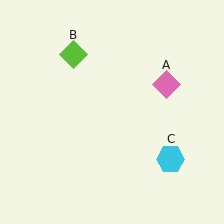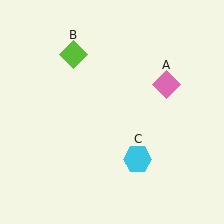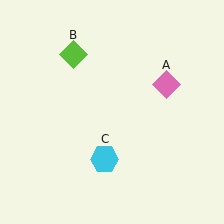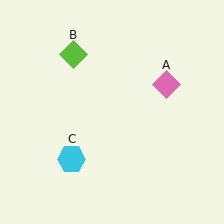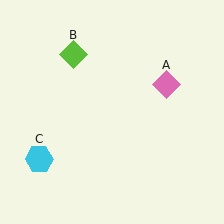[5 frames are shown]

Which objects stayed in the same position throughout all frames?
Pink diamond (object A) and lime diamond (object B) remained stationary.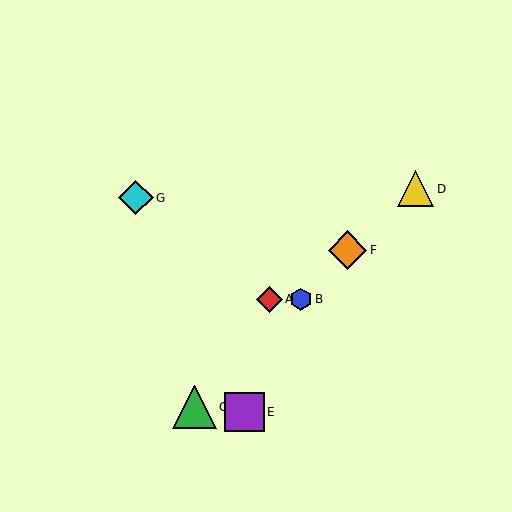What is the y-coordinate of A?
Object A is at y≈299.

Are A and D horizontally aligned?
No, A is at y≈299 and D is at y≈189.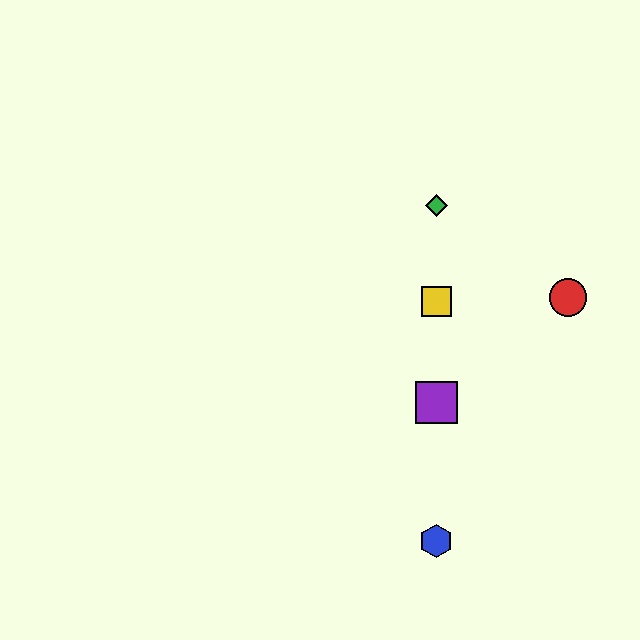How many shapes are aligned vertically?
4 shapes (the blue hexagon, the green diamond, the yellow square, the purple square) are aligned vertically.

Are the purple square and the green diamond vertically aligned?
Yes, both are at x≈436.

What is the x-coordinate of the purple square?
The purple square is at x≈436.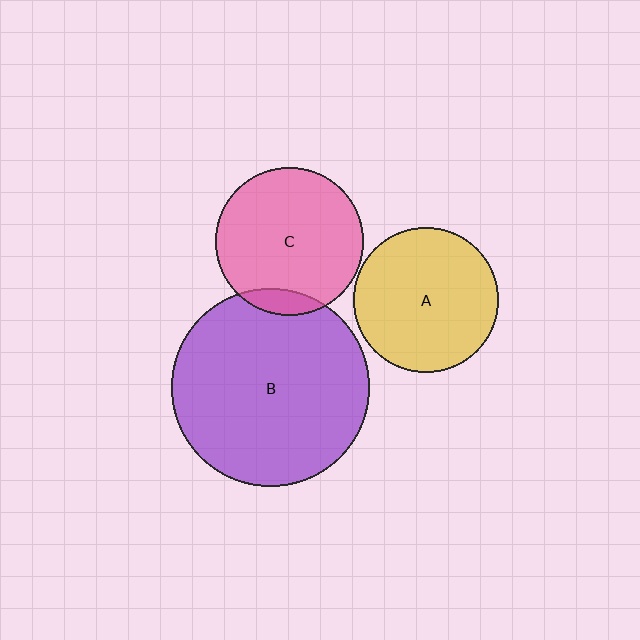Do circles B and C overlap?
Yes.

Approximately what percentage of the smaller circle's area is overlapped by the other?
Approximately 10%.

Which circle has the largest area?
Circle B (purple).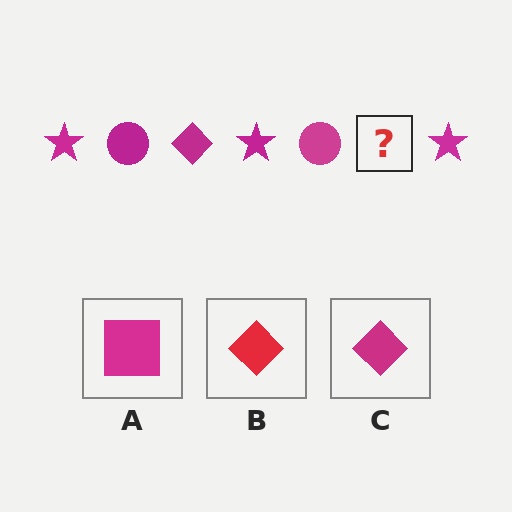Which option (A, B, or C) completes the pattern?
C.